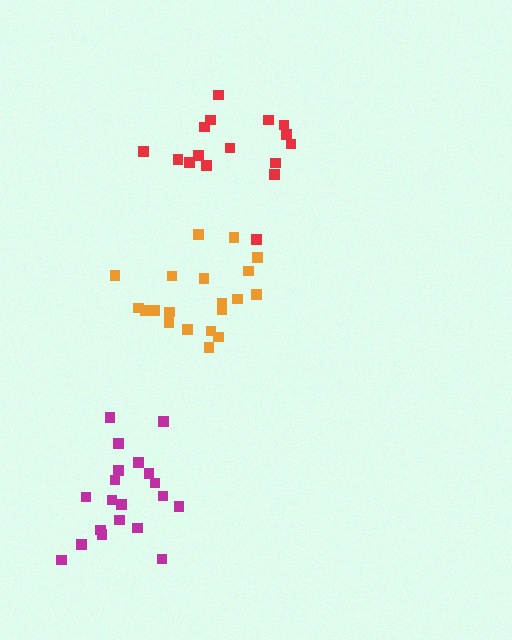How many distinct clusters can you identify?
There are 3 distinct clusters.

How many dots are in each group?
Group 1: 16 dots, Group 2: 20 dots, Group 3: 20 dots (56 total).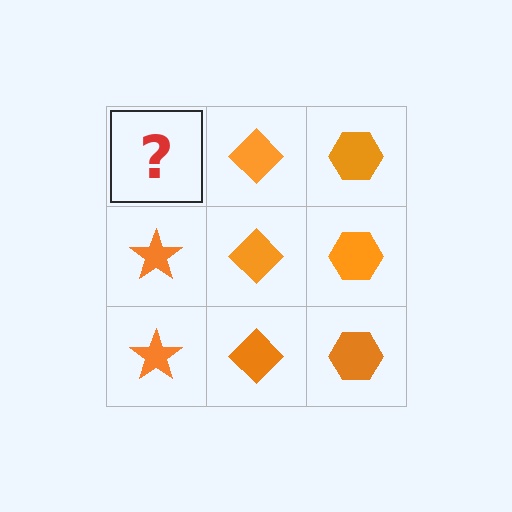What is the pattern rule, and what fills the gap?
The rule is that each column has a consistent shape. The gap should be filled with an orange star.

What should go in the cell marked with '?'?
The missing cell should contain an orange star.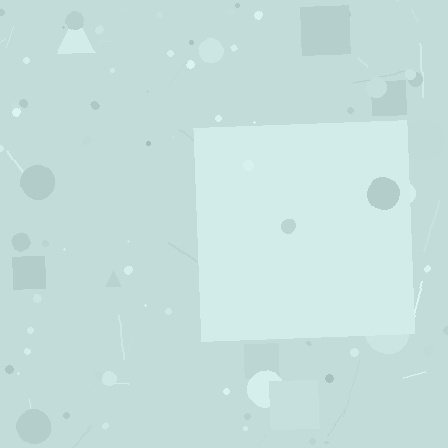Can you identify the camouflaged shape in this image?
The camouflaged shape is a square.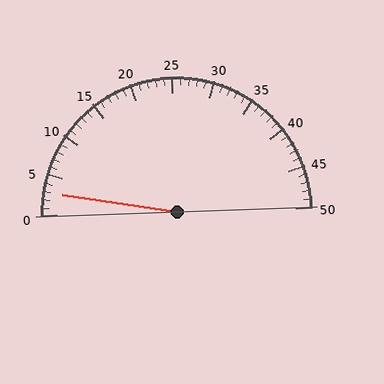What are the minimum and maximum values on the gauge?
The gauge ranges from 0 to 50.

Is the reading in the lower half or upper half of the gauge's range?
The reading is in the lower half of the range (0 to 50).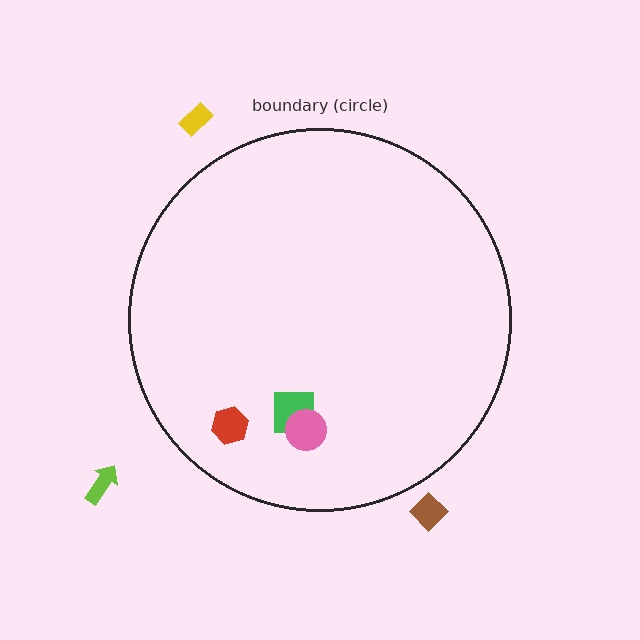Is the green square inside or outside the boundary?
Inside.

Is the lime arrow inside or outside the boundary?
Outside.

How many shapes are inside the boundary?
3 inside, 3 outside.